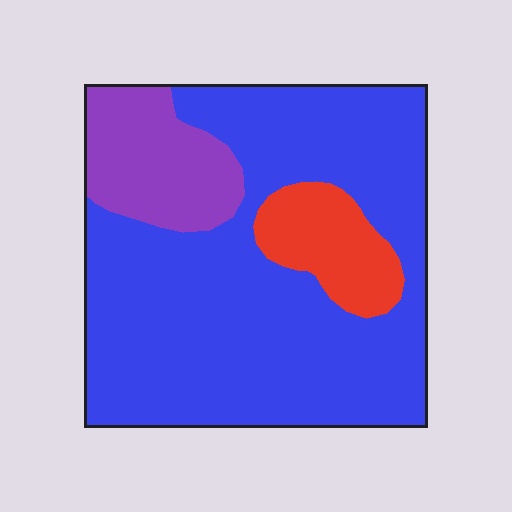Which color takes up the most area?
Blue, at roughly 75%.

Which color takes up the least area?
Red, at roughly 10%.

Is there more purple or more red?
Purple.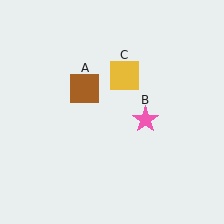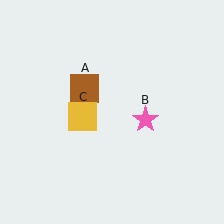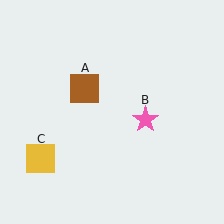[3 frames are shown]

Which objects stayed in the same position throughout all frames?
Brown square (object A) and pink star (object B) remained stationary.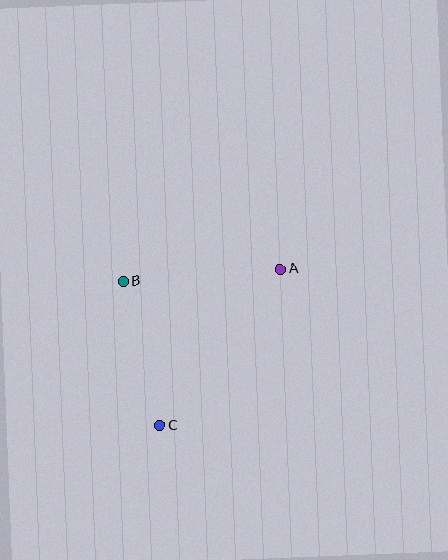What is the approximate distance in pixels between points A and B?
The distance between A and B is approximately 157 pixels.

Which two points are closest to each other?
Points B and C are closest to each other.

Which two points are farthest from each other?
Points A and C are farthest from each other.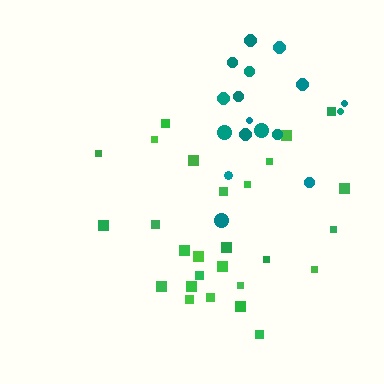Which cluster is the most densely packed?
Green.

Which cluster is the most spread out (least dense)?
Teal.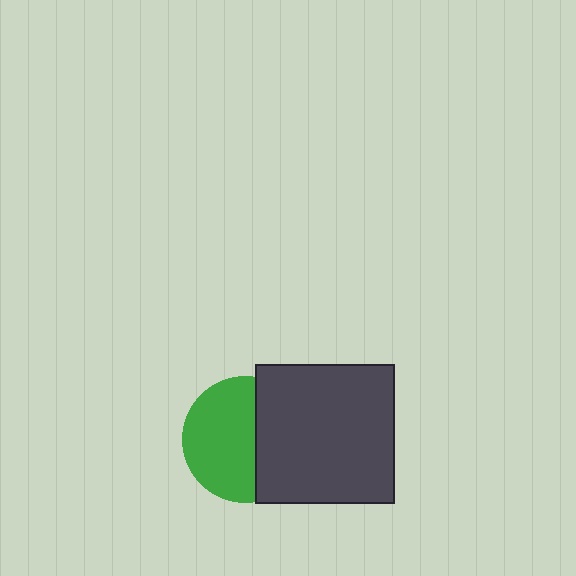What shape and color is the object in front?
The object in front is a dark gray square.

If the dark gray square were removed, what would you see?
You would see the complete green circle.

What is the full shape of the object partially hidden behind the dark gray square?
The partially hidden object is a green circle.